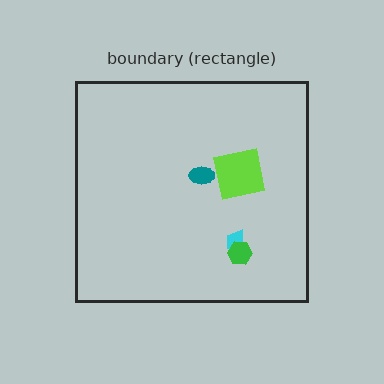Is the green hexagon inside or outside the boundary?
Inside.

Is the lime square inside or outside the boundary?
Inside.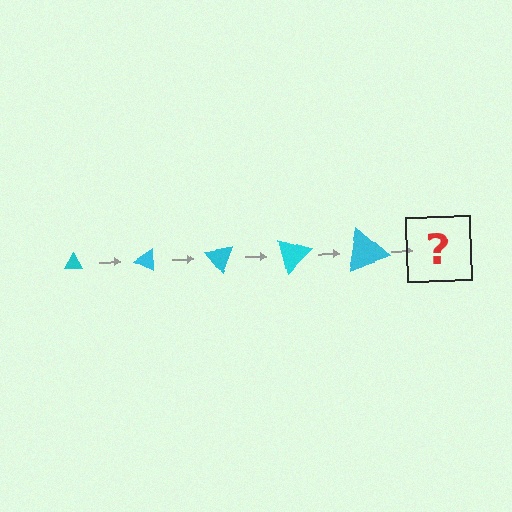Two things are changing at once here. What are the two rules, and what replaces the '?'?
The two rules are that the triangle grows larger each step and it rotates 25 degrees each step. The '?' should be a triangle, larger than the previous one and rotated 125 degrees from the start.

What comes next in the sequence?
The next element should be a triangle, larger than the previous one and rotated 125 degrees from the start.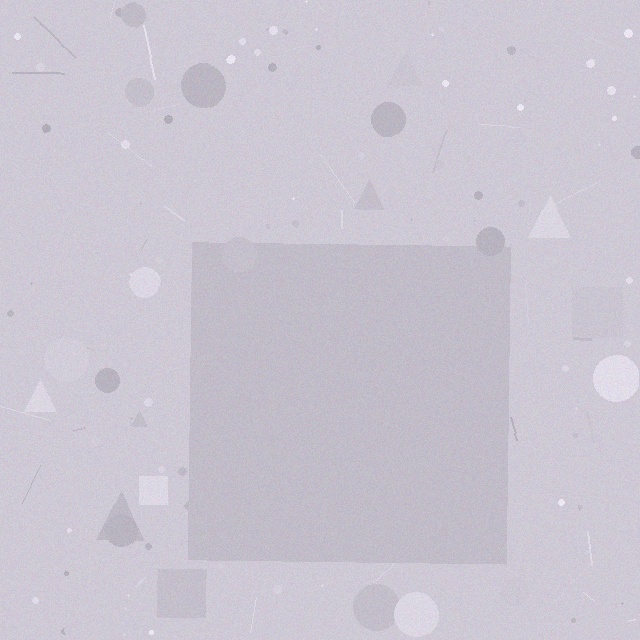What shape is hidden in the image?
A square is hidden in the image.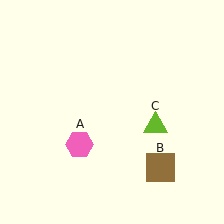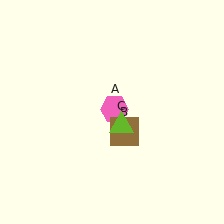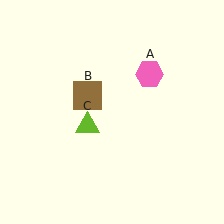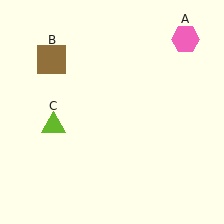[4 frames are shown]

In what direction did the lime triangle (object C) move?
The lime triangle (object C) moved left.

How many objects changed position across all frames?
3 objects changed position: pink hexagon (object A), brown square (object B), lime triangle (object C).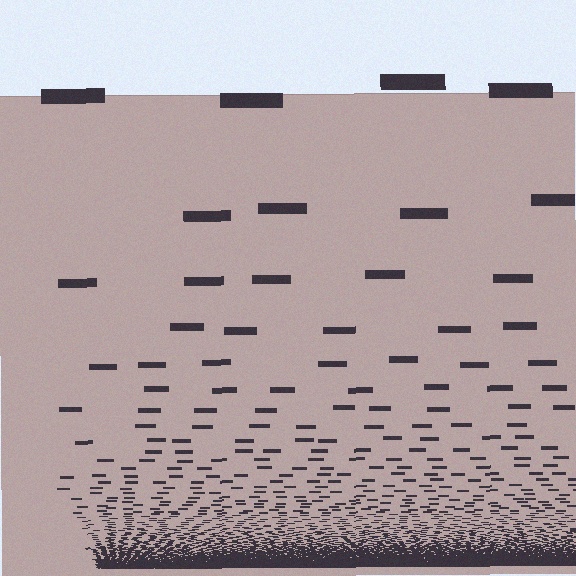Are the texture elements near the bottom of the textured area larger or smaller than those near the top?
Smaller. The gradient is inverted — elements near the bottom are smaller and denser.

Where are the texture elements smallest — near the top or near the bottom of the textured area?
Near the bottom.